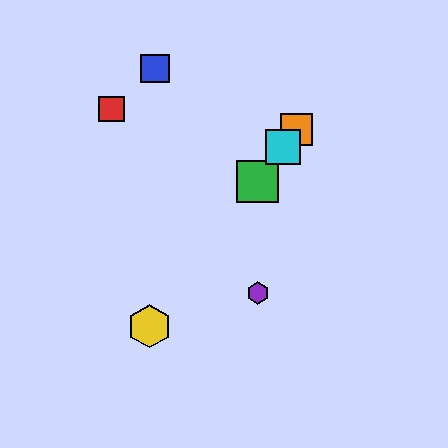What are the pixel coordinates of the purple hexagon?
The purple hexagon is at (258, 293).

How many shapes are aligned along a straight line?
4 shapes (the green square, the yellow hexagon, the orange square, the cyan square) are aligned along a straight line.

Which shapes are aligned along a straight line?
The green square, the yellow hexagon, the orange square, the cyan square are aligned along a straight line.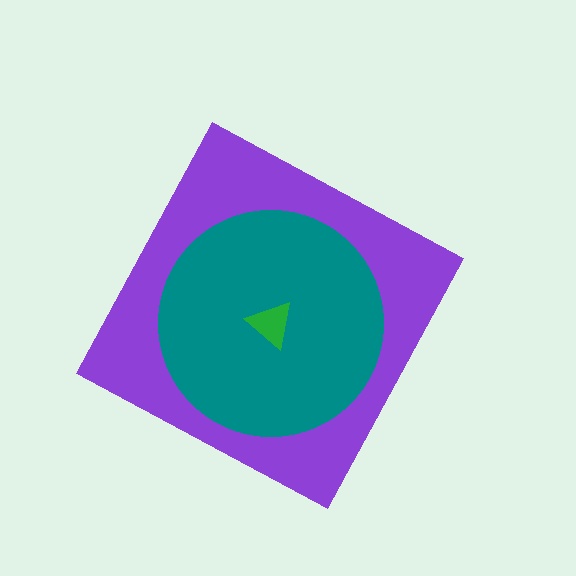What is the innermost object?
The green triangle.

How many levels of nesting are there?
3.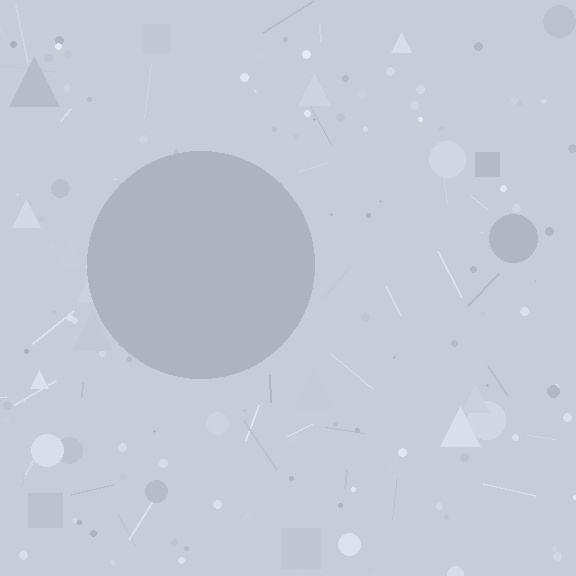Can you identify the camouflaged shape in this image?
The camouflaged shape is a circle.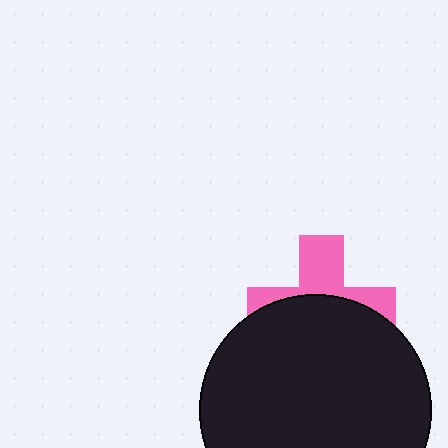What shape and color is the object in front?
The object in front is a black circle.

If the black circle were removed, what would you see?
You would see the complete pink cross.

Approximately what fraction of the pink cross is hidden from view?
Roughly 60% of the pink cross is hidden behind the black circle.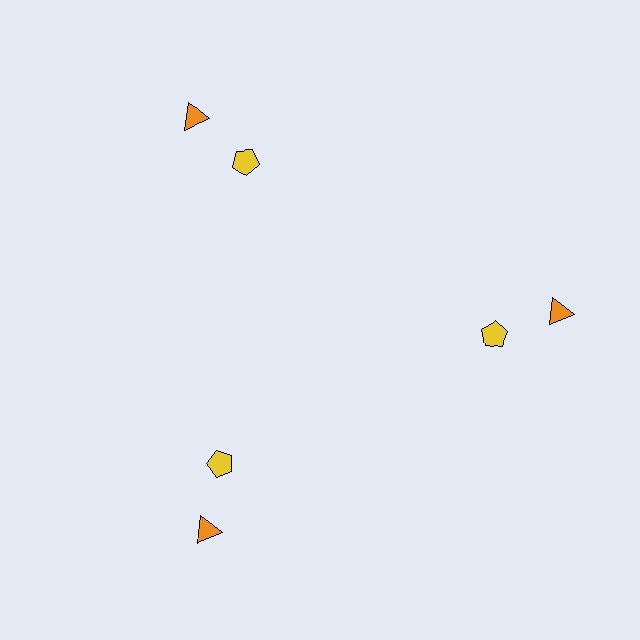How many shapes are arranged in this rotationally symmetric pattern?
There are 6 shapes, arranged in 3 groups of 2.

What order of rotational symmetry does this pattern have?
This pattern has 3-fold rotational symmetry.